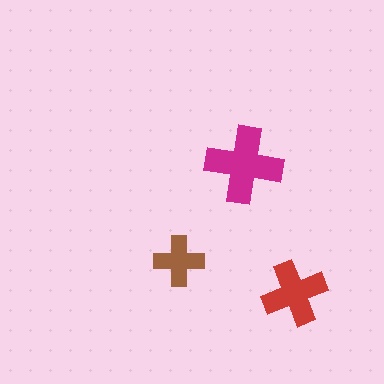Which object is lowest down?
The red cross is bottommost.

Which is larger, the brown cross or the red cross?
The red one.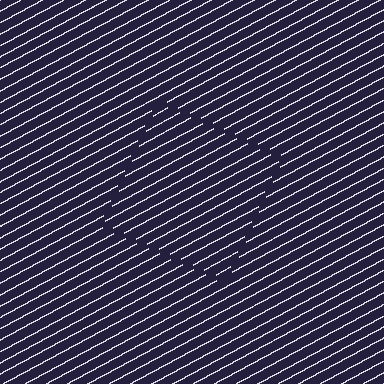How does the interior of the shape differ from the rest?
The interior of the shape contains the same grating, shifted by half a period — the contour is defined by the phase discontinuity where line-ends from the inner and outer gratings abut.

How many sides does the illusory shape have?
4 sides — the line-ends trace a square.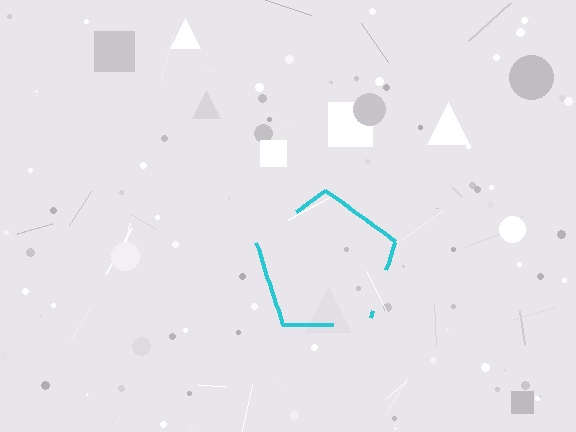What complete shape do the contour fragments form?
The contour fragments form a pentagon.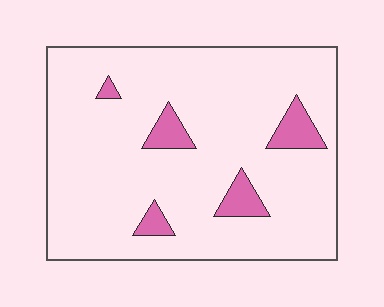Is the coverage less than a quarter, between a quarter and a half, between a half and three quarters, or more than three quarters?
Less than a quarter.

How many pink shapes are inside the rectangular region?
5.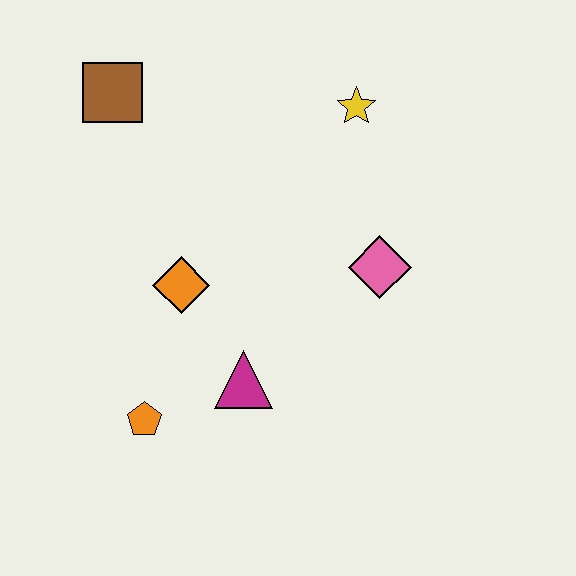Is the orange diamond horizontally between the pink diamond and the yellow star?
No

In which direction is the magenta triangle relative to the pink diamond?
The magenta triangle is to the left of the pink diamond.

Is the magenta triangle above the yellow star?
No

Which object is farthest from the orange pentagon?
The yellow star is farthest from the orange pentagon.